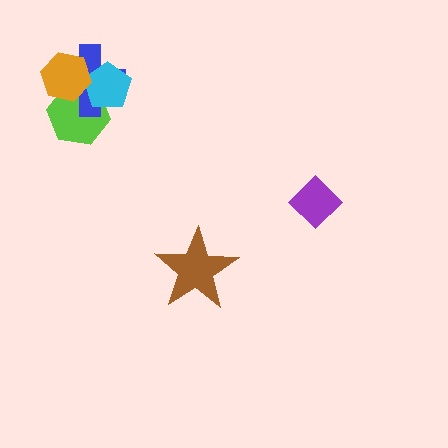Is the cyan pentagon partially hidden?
Yes, it is partially covered by another shape.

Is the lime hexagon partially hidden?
Yes, it is partially covered by another shape.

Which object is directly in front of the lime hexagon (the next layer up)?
The blue cross is directly in front of the lime hexagon.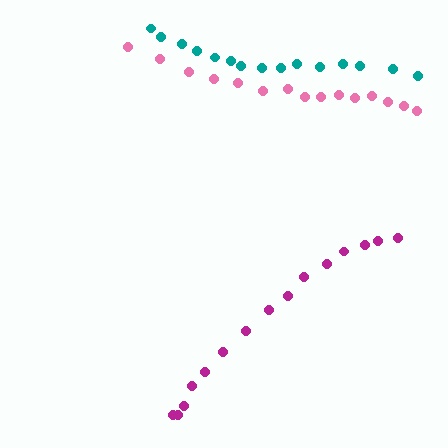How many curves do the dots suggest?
There are 3 distinct paths.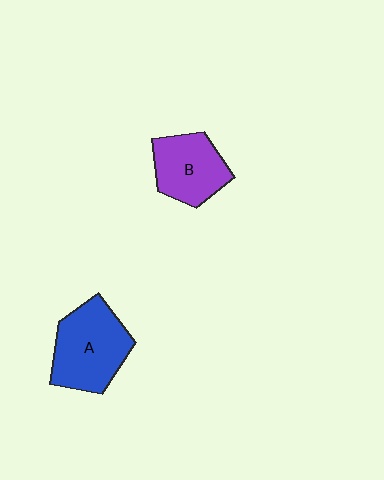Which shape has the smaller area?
Shape B (purple).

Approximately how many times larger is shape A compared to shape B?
Approximately 1.3 times.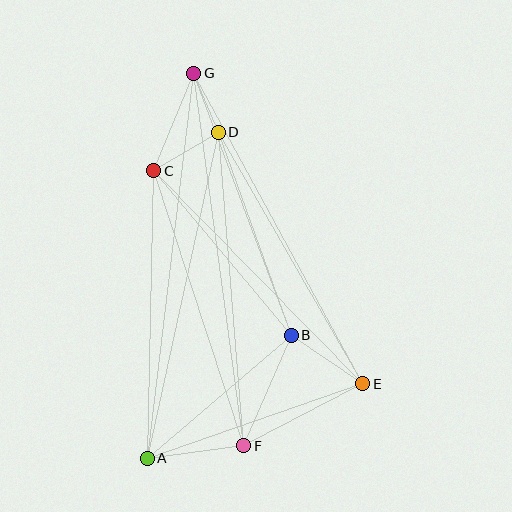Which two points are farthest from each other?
Points A and G are farthest from each other.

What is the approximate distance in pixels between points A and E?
The distance between A and E is approximately 228 pixels.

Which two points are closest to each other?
Points D and G are closest to each other.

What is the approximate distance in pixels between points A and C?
The distance between A and C is approximately 288 pixels.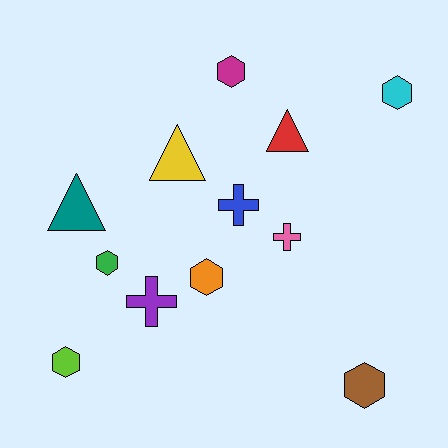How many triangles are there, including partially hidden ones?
There are 3 triangles.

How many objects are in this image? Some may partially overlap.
There are 12 objects.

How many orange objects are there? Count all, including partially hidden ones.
There is 1 orange object.